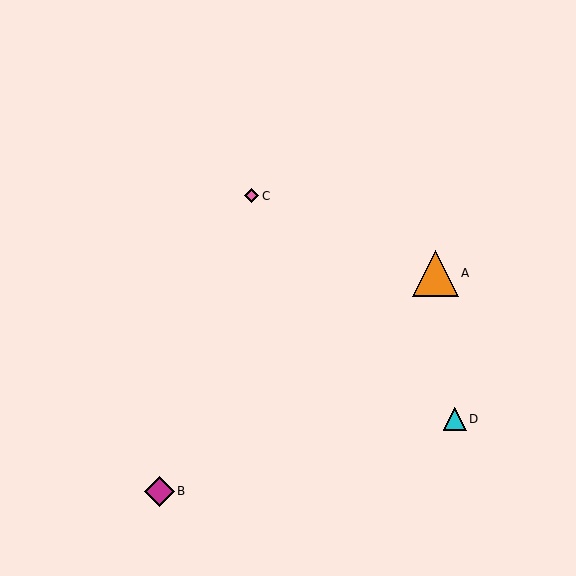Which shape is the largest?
The orange triangle (labeled A) is the largest.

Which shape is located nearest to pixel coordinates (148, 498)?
The magenta diamond (labeled B) at (159, 491) is nearest to that location.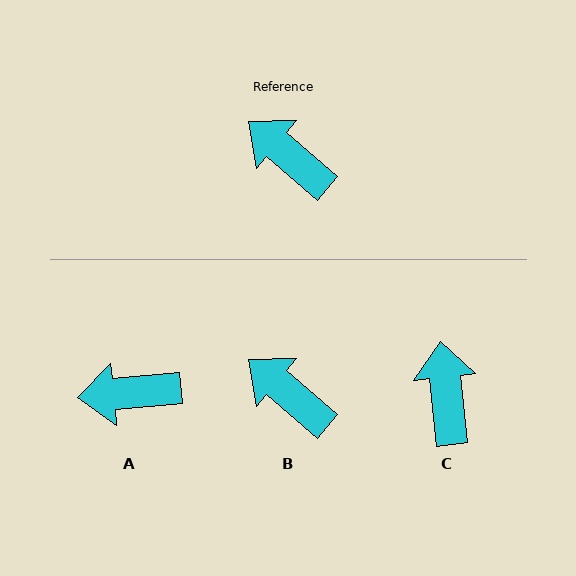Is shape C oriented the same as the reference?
No, it is off by about 44 degrees.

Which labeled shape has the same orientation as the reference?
B.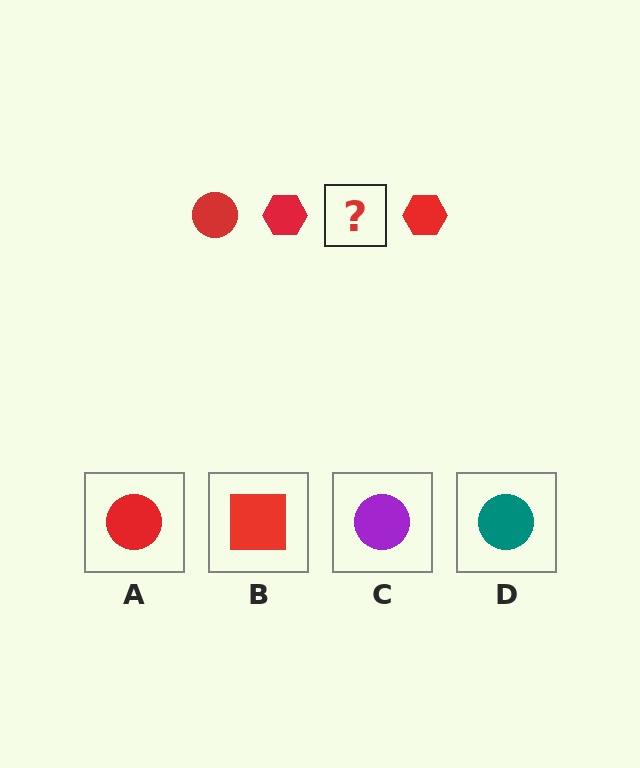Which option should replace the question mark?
Option A.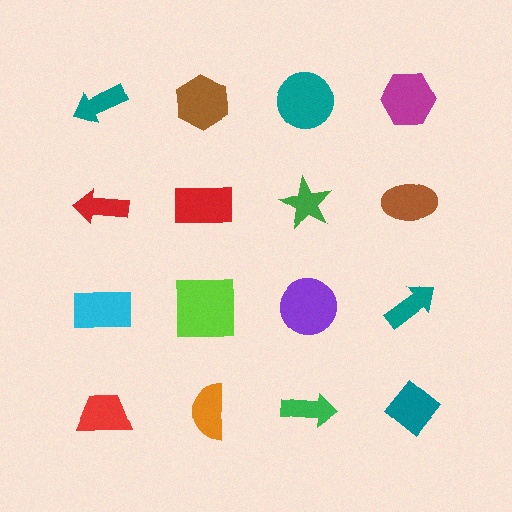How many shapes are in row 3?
4 shapes.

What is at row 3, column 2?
A lime square.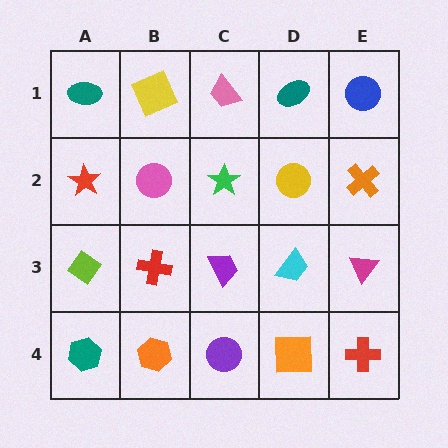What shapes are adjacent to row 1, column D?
A yellow circle (row 2, column D), a pink trapezoid (row 1, column C), a blue circle (row 1, column E).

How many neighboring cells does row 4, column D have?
3.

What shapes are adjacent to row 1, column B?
A pink circle (row 2, column B), a teal ellipse (row 1, column A), a pink trapezoid (row 1, column C).